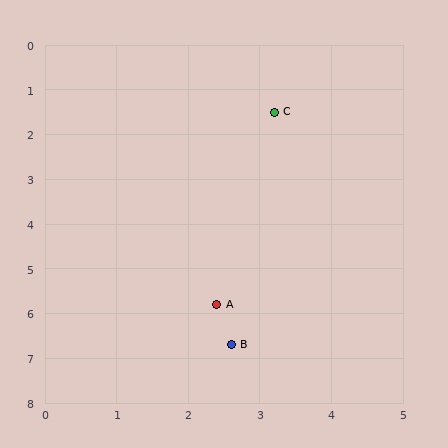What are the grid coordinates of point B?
Point B is at approximately (2.6, 6.7).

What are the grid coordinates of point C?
Point C is at approximately (3.2, 1.5).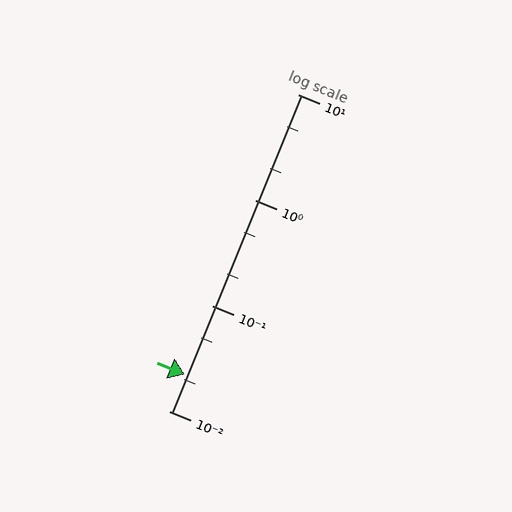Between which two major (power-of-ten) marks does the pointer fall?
The pointer is between 0.01 and 0.1.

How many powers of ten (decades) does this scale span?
The scale spans 3 decades, from 0.01 to 10.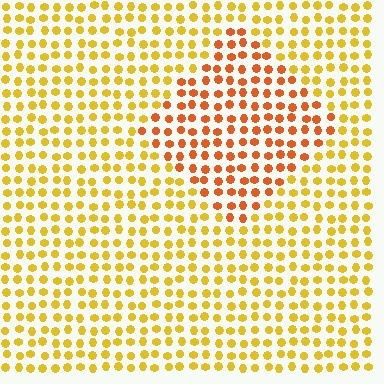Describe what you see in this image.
The image is filled with small yellow elements in a uniform arrangement. A diamond-shaped region is visible where the elements are tinted to a slightly different hue, forming a subtle color boundary.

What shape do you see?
I see a diamond.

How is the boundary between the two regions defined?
The boundary is defined purely by a slight shift in hue (about 31 degrees). Spacing, size, and orientation are identical on both sides.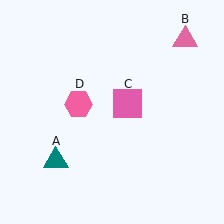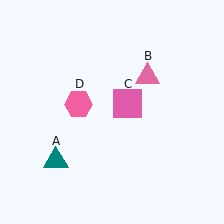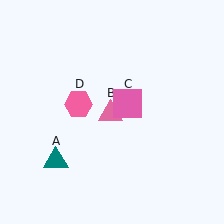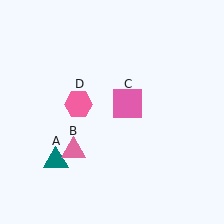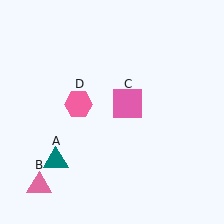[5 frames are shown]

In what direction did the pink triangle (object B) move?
The pink triangle (object B) moved down and to the left.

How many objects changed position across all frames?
1 object changed position: pink triangle (object B).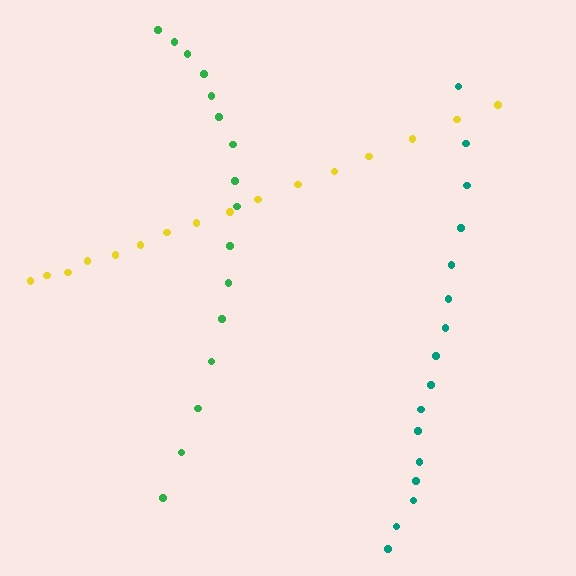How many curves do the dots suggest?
There are 3 distinct paths.